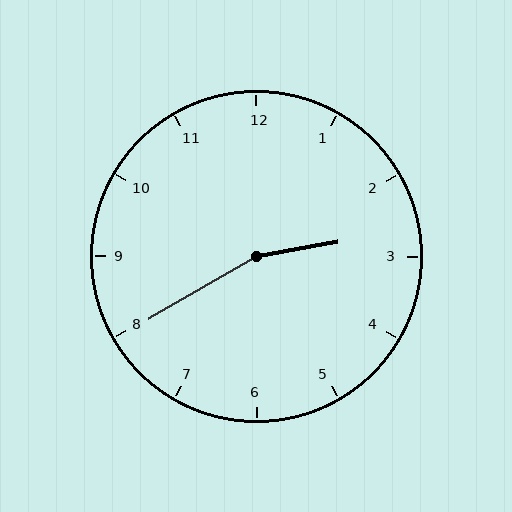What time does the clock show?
2:40.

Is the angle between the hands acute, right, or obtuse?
It is obtuse.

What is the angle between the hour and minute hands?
Approximately 160 degrees.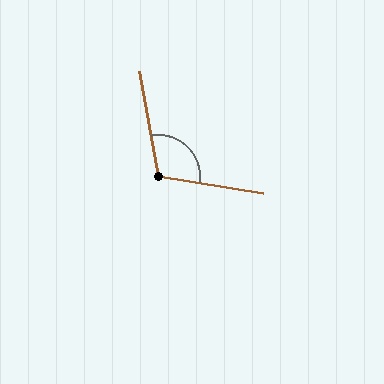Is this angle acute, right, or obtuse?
It is obtuse.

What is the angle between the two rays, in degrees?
Approximately 109 degrees.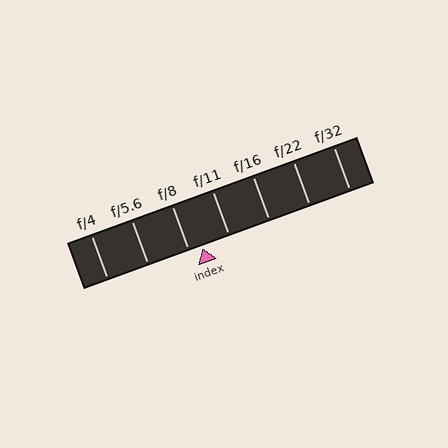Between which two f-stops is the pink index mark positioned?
The index mark is between f/8 and f/11.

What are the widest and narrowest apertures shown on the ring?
The widest aperture shown is f/4 and the narrowest is f/32.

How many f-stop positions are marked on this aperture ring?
There are 7 f-stop positions marked.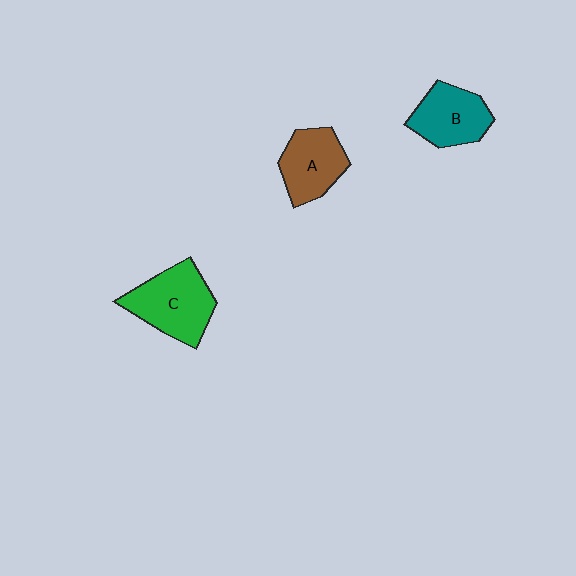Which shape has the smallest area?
Shape A (brown).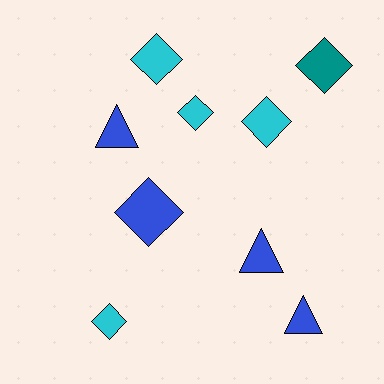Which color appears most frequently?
Blue, with 4 objects.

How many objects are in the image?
There are 9 objects.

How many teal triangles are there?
There are no teal triangles.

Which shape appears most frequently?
Diamond, with 6 objects.